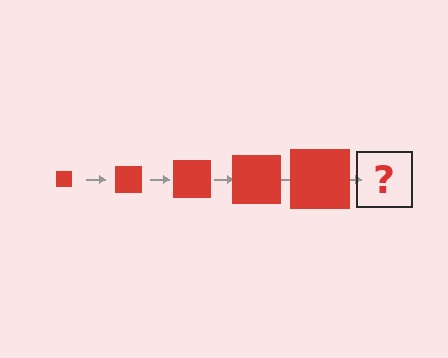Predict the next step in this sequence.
The next step is a red square, larger than the previous one.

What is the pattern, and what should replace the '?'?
The pattern is that the square gets progressively larger each step. The '?' should be a red square, larger than the previous one.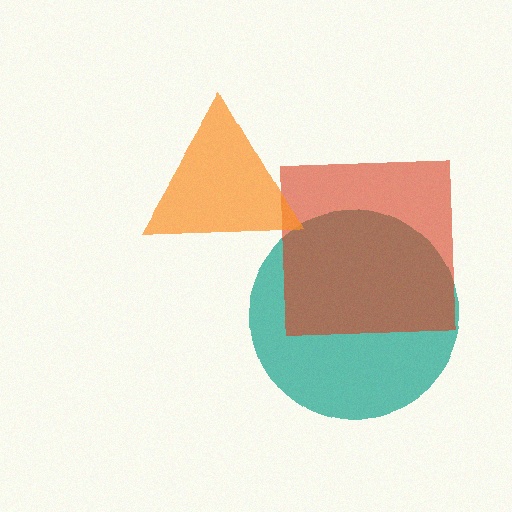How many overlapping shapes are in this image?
There are 3 overlapping shapes in the image.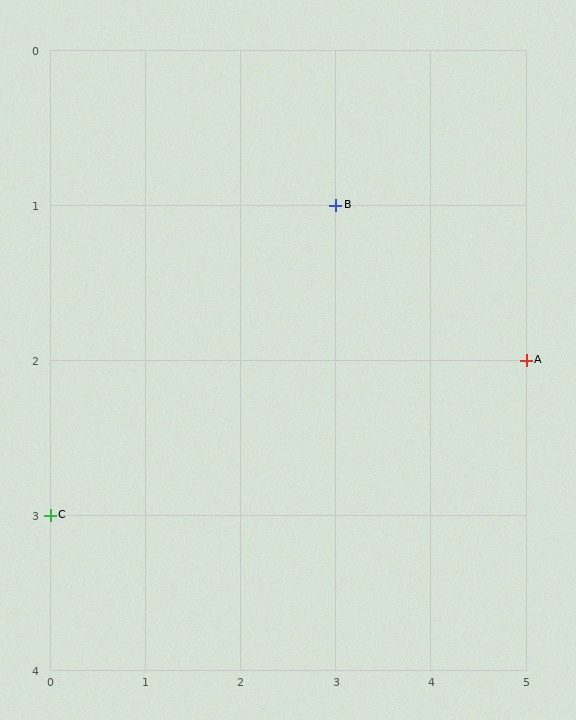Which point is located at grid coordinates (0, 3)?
Point C is at (0, 3).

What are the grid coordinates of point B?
Point B is at grid coordinates (3, 1).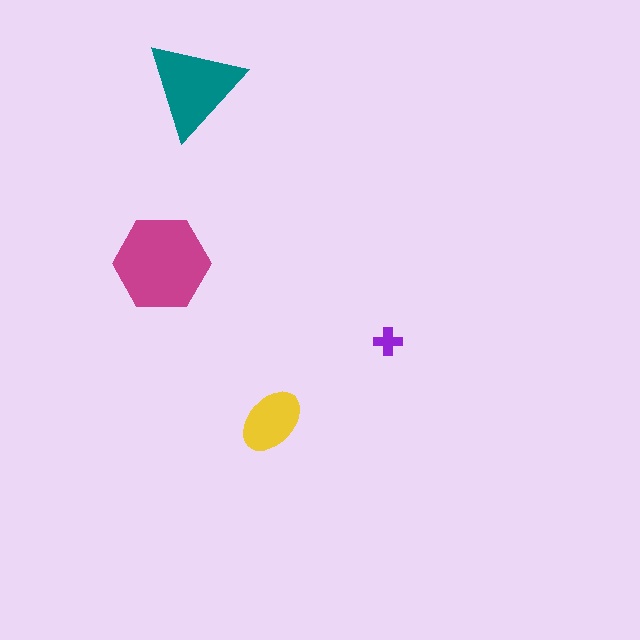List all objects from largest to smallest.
The magenta hexagon, the teal triangle, the yellow ellipse, the purple cross.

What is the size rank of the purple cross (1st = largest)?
4th.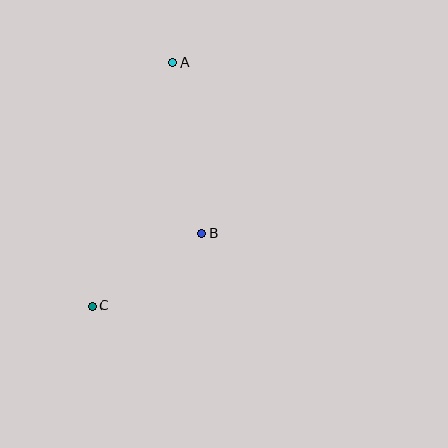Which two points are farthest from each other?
Points A and C are farthest from each other.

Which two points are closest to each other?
Points B and C are closest to each other.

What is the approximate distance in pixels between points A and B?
The distance between A and B is approximately 174 pixels.